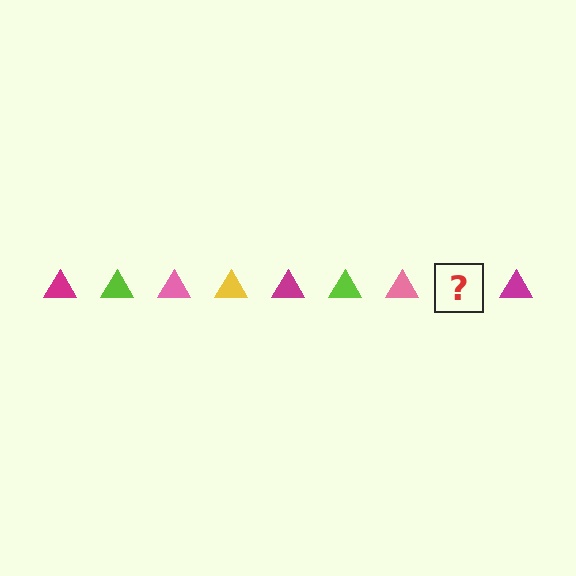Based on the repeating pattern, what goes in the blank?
The blank should be a yellow triangle.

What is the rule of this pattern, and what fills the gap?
The rule is that the pattern cycles through magenta, lime, pink, yellow triangles. The gap should be filled with a yellow triangle.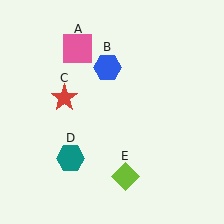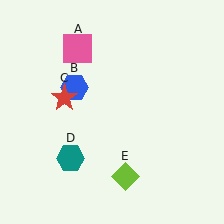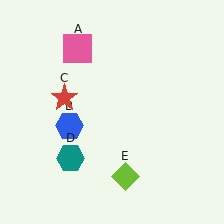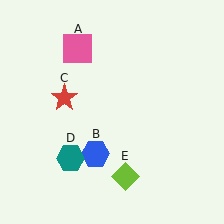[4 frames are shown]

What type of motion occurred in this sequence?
The blue hexagon (object B) rotated counterclockwise around the center of the scene.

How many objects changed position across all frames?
1 object changed position: blue hexagon (object B).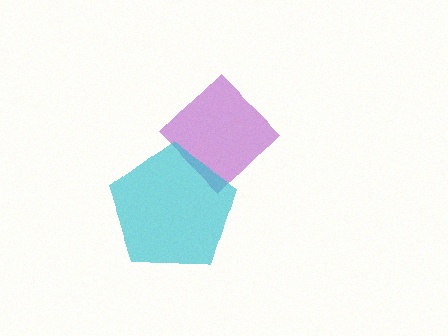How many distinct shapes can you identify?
There are 2 distinct shapes: a purple diamond, a cyan pentagon.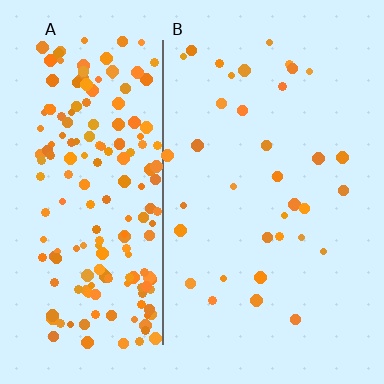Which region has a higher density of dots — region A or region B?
A (the left).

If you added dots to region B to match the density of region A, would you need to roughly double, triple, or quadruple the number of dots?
Approximately quadruple.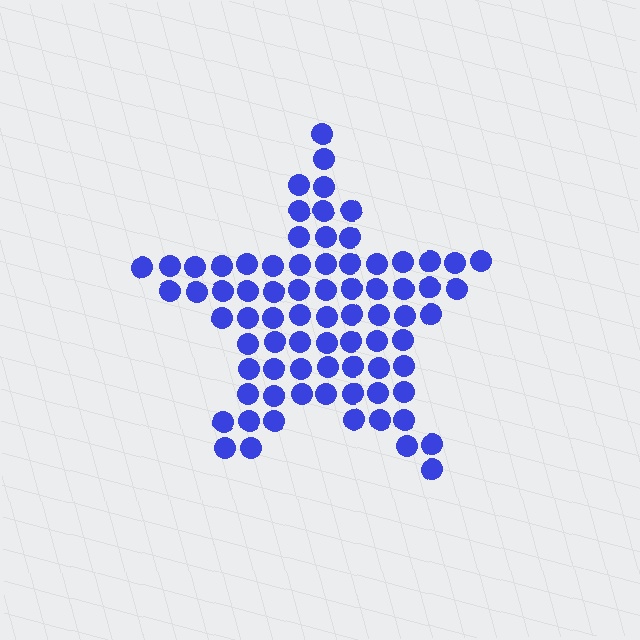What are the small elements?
The small elements are circles.